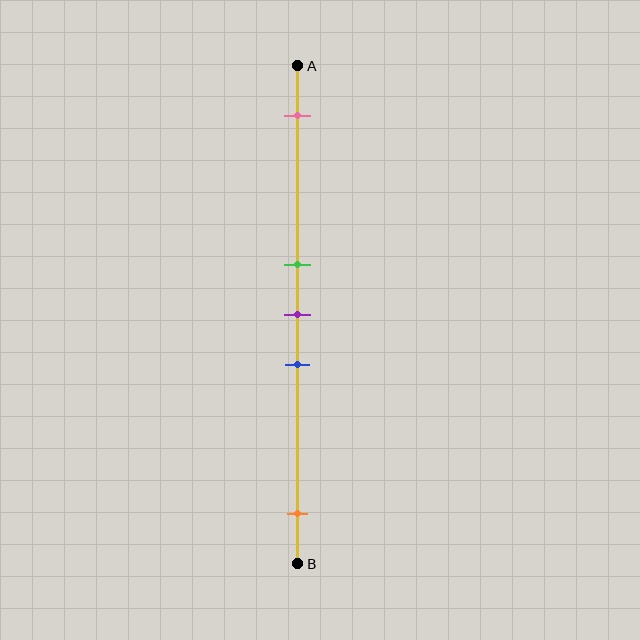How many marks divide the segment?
There are 5 marks dividing the segment.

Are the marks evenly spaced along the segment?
No, the marks are not evenly spaced.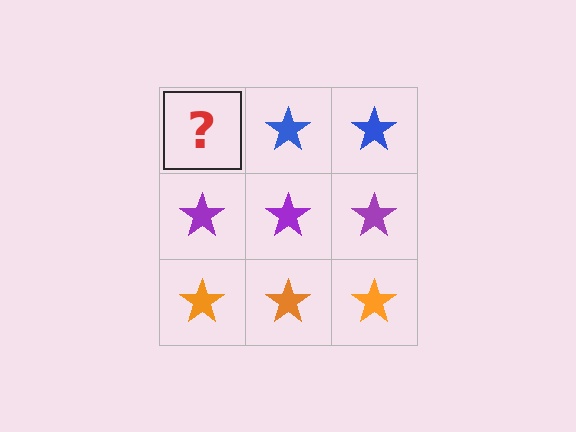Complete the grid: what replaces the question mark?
The question mark should be replaced with a blue star.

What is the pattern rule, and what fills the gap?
The rule is that each row has a consistent color. The gap should be filled with a blue star.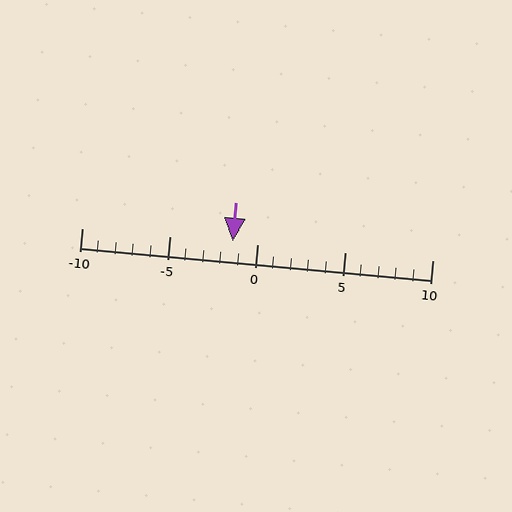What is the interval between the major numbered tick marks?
The major tick marks are spaced 5 units apart.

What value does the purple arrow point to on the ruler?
The purple arrow points to approximately -1.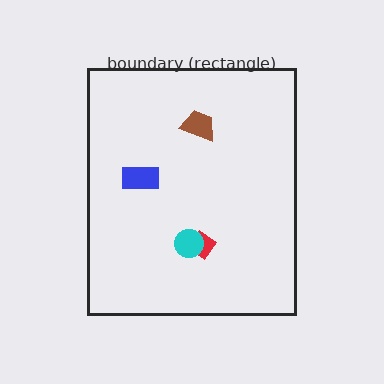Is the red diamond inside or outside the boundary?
Inside.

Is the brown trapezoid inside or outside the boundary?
Inside.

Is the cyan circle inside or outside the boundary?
Inside.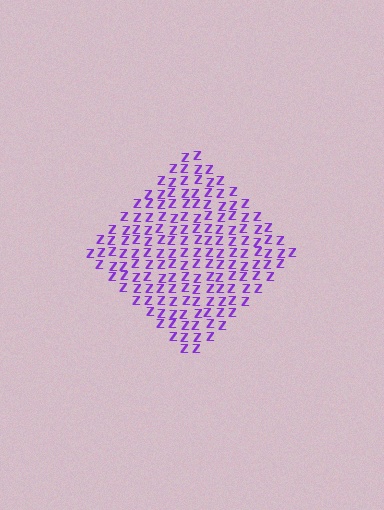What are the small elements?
The small elements are letter Z's.